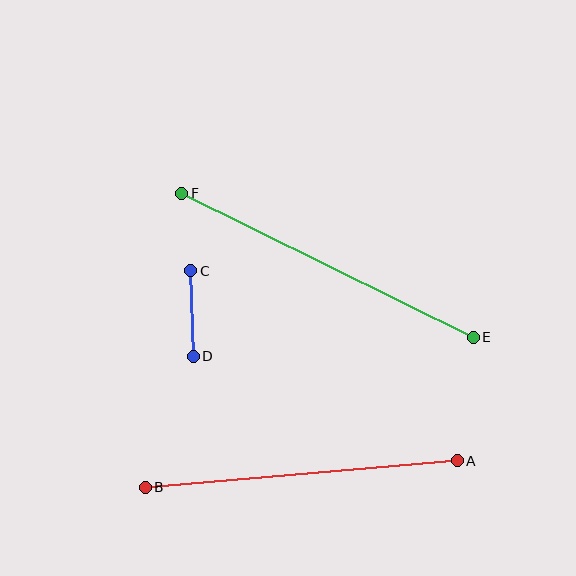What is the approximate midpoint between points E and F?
The midpoint is at approximately (328, 265) pixels.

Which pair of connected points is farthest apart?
Points E and F are farthest apart.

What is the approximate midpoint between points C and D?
The midpoint is at approximately (192, 314) pixels.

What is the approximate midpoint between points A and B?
The midpoint is at approximately (301, 474) pixels.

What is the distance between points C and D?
The distance is approximately 86 pixels.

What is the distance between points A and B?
The distance is approximately 313 pixels.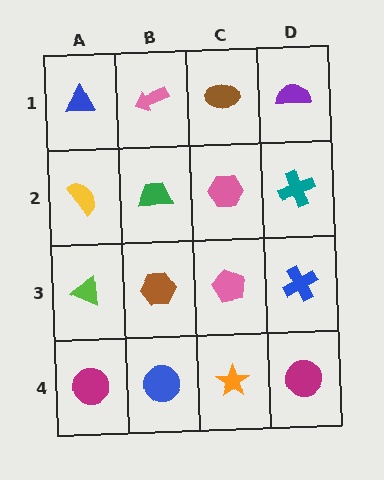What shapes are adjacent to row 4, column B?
A brown hexagon (row 3, column B), a magenta circle (row 4, column A), an orange star (row 4, column C).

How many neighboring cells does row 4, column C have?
3.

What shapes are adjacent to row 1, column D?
A teal cross (row 2, column D), a brown ellipse (row 1, column C).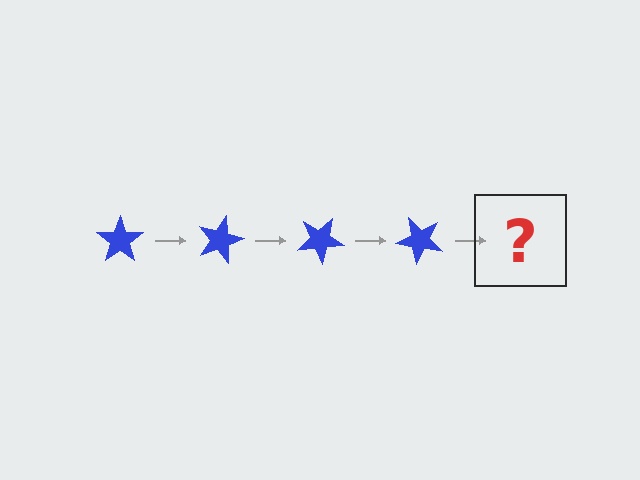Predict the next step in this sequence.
The next step is a blue star rotated 60 degrees.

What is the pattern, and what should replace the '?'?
The pattern is that the star rotates 15 degrees each step. The '?' should be a blue star rotated 60 degrees.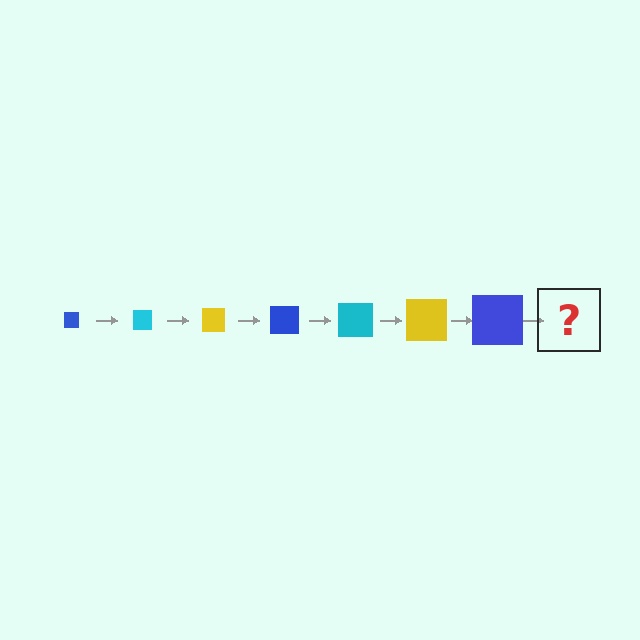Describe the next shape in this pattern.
It should be a cyan square, larger than the previous one.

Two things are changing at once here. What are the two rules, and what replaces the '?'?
The two rules are that the square grows larger each step and the color cycles through blue, cyan, and yellow. The '?' should be a cyan square, larger than the previous one.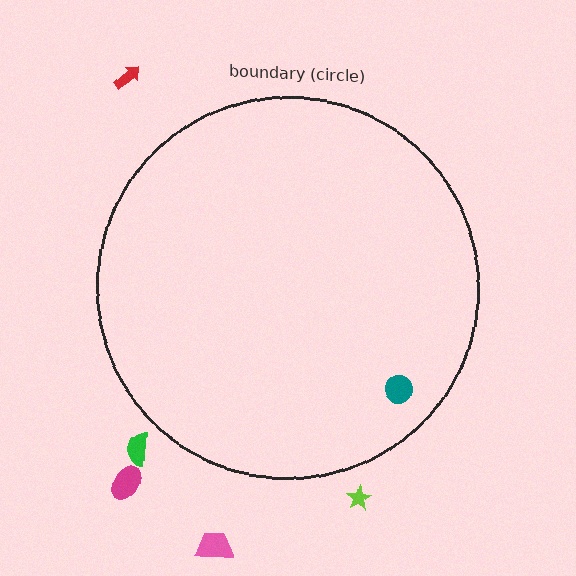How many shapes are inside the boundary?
1 inside, 5 outside.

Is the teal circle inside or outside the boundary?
Inside.